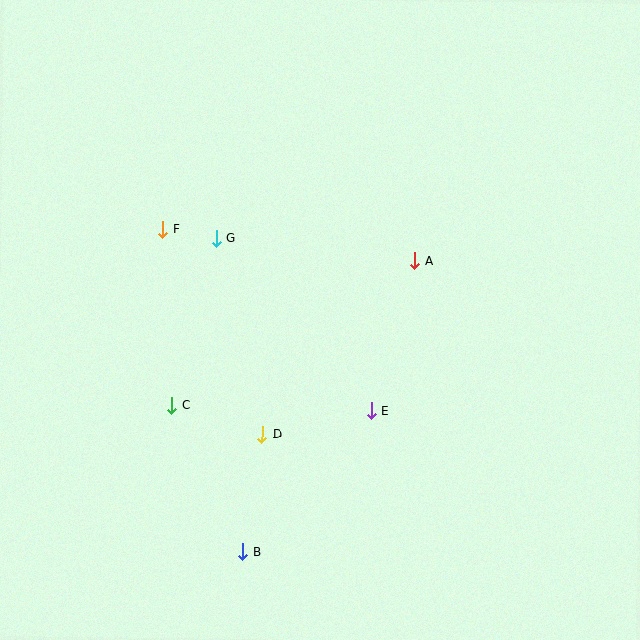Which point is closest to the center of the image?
Point E at (371, 410) is closest to the center.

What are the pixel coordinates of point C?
Point C is at (172, 406).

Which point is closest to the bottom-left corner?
Point B is closest to the bottom-left corner.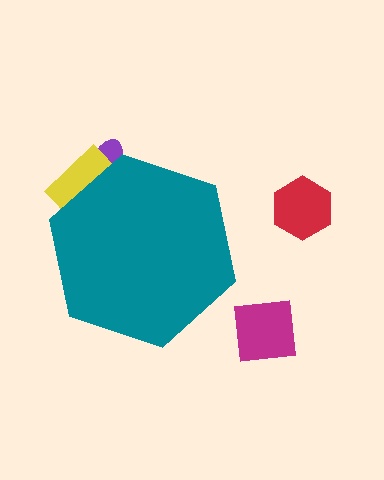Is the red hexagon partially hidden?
No, the red hexagon is fully visible.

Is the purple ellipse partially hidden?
Yes, the purple ellipse is partially hidden behind the teal hexagon.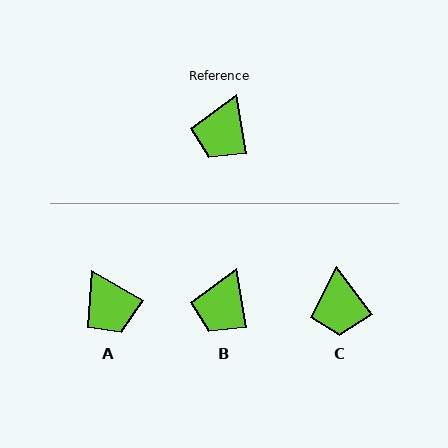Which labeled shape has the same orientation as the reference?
B.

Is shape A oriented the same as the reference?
No, it is off by about 51 degrees.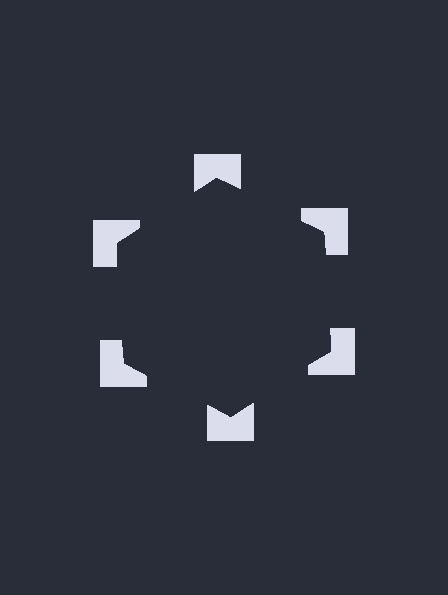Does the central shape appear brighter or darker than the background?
It typically appears slightly darker than the background, even though no actual brightness change is drawn.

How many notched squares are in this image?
There are 6 — one at each vertex of the illusory hexagon.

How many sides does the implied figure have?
6 sides.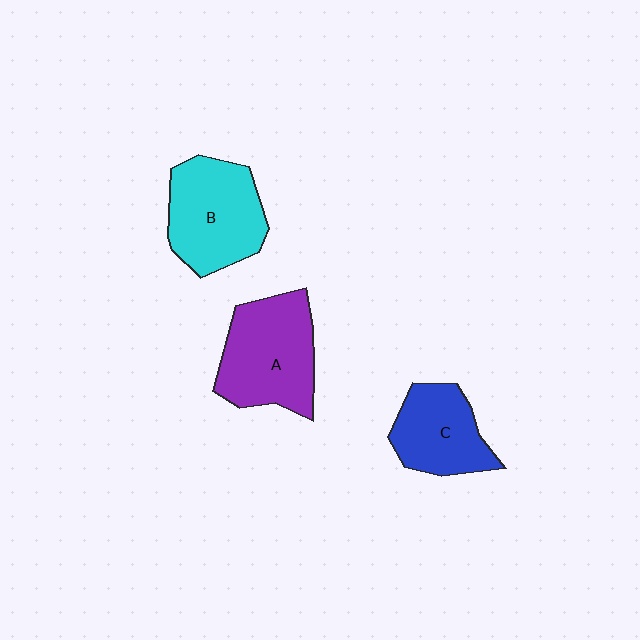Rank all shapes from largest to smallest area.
From largest to smallest: A (purple), B (cyan), C (blue).